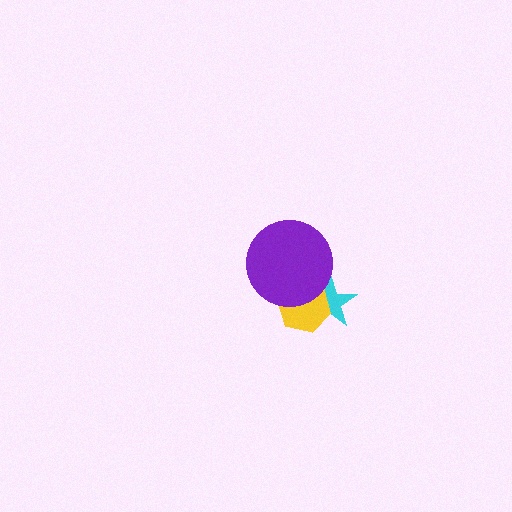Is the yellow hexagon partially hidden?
Yes, it is partially covered by another shape.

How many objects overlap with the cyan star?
2 objects overlap with the cyan star.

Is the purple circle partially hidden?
No, no other shape covers it.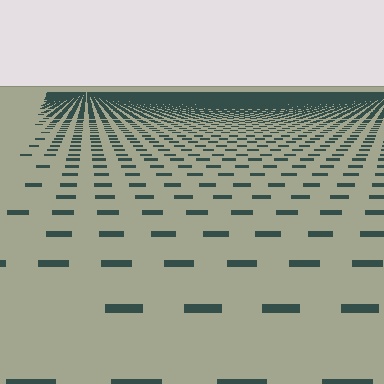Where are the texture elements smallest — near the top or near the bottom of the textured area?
Near the top.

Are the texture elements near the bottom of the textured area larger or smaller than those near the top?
Larger. Near the bottom, elements are closer to the viewer and appear at a bigger on-screen size.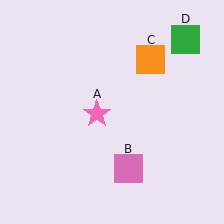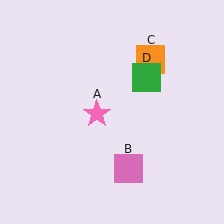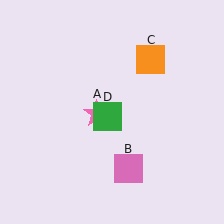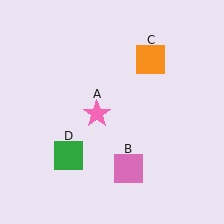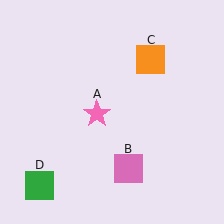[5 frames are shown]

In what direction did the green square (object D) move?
The green square (object D) moved down and to the left.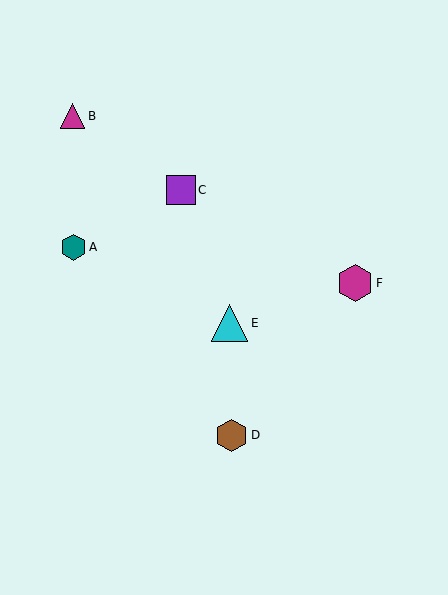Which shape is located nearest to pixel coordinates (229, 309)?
The cyan triangle (labeled E) at (229, 323) is nearest to that location.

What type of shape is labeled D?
Shape D is a brown hexagon.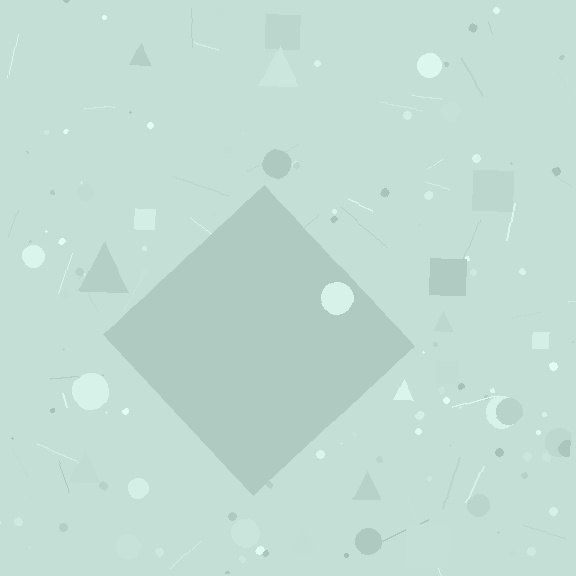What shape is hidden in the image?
A diamond is hidden in the image.